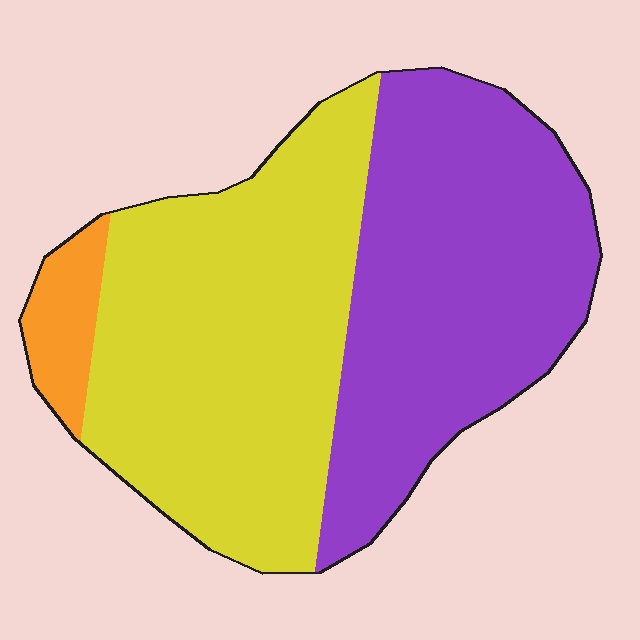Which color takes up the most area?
Yellow, at roughly 50%.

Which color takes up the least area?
Orange, at roughly 5%.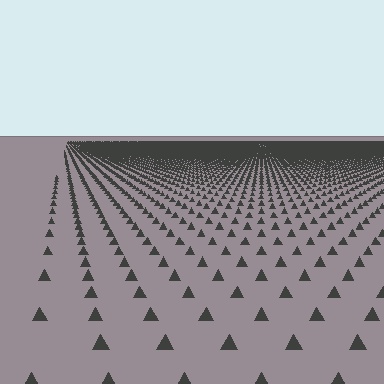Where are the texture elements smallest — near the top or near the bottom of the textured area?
Near the top.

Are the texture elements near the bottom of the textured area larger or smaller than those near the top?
Larger. Near the bottom, elements are closer to the viewer and appear at a bigger on-screen size.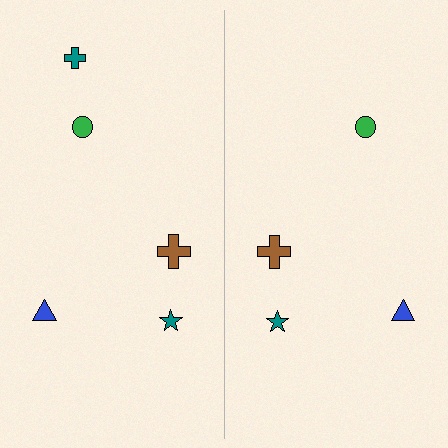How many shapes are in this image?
There are 9 shapes in this image.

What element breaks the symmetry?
A teal cross is missing from the right side.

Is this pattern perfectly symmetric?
No, the pattern is not perfectly symmetric. A teal cross is missing from the right side.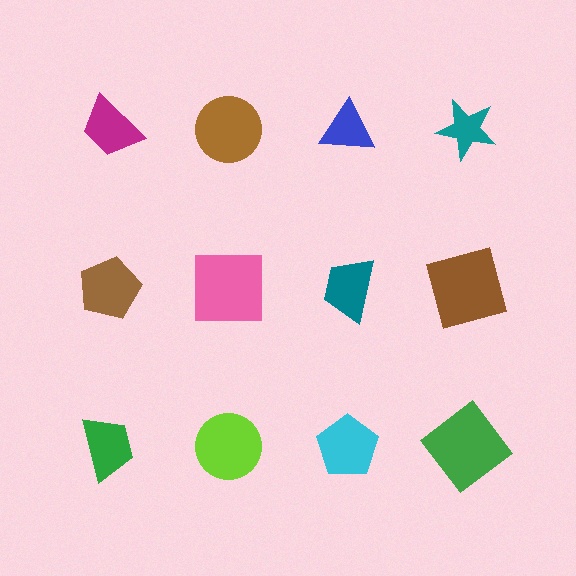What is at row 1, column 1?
A magenta trapezoid.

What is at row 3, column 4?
A green diamond.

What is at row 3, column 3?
A cyan pentagon.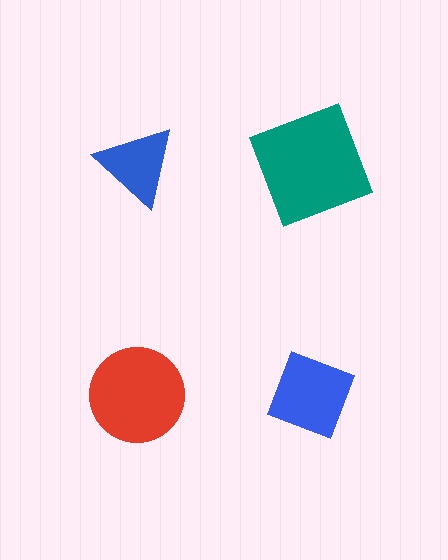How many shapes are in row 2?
2 shapes.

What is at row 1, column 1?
A blue triangle.